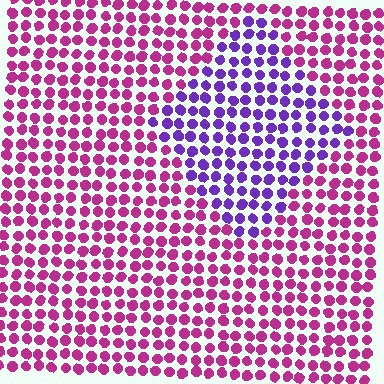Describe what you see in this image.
The image is filled with small magenta elements in a uniform arrangement. A diamond-shaped region is visible where the elements are tinted to a slightly different hue, forming a subtle color boundary.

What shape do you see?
I see a diamond.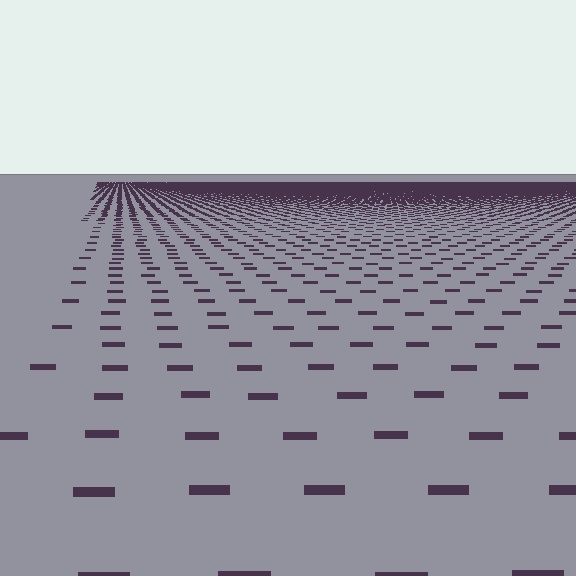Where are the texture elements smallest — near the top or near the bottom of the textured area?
Near the top.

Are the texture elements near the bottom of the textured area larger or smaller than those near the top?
Larger. Near the bottom, elements are closer to the viewer and appear at a bigger on-screen size.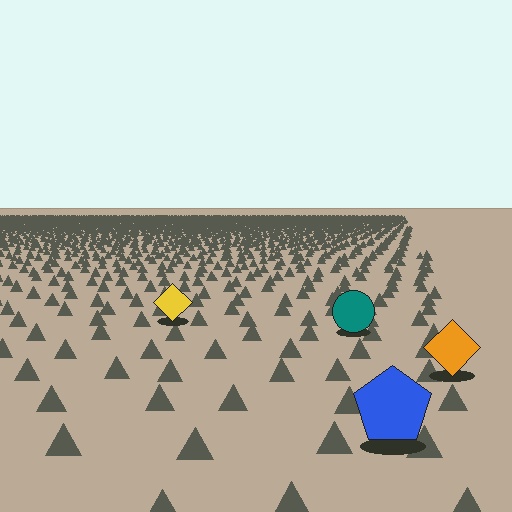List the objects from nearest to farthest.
From nearest to farthest: the blue pentagon, the orange diamond, the teal circle, the yellow diamond.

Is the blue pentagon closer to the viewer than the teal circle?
Yes. The blue pentagon is closer — you can tell from the texture gradient: the ground texture is coarser near it.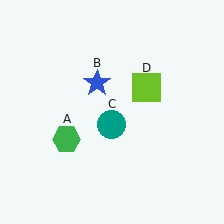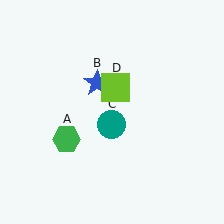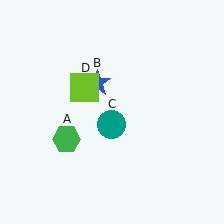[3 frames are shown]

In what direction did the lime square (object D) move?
The lime square (object D) moved left.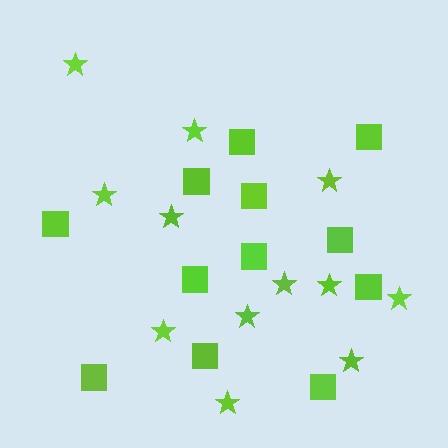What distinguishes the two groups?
There are 2 groups: one group of stars (12) and one group of squares (12).